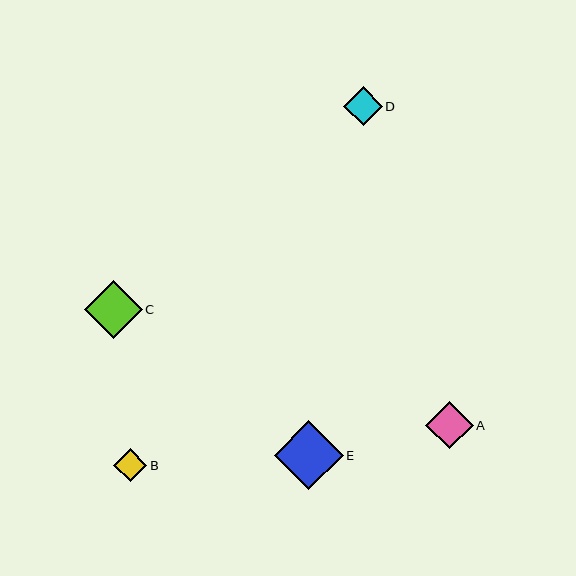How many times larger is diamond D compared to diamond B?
Diamond D is approximately 1.2 times the size of diamond B.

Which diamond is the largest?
Diamond E is the largest with a size of approximately 69 pixels.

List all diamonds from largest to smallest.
From largest to smallest: E, C, A, D, B.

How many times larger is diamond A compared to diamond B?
Diamond A is approximately 1.4 times the size of diamond B.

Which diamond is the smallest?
Diamond B is the smallest with a size of approximately 33 pixels.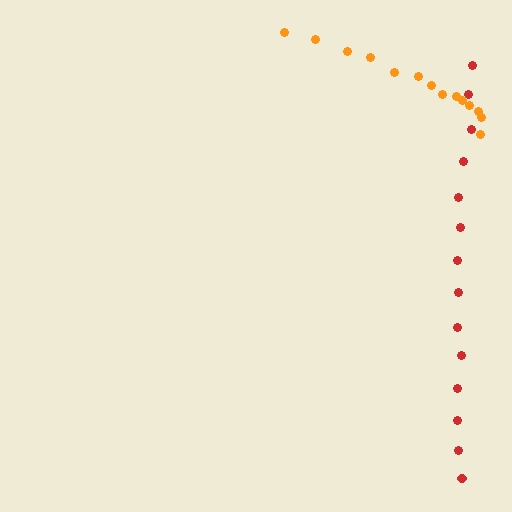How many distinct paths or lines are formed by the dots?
There are 2 distinct paths.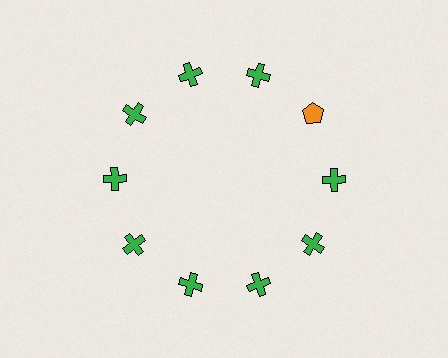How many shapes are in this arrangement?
There are 10 shapes arranged in a ring pattern.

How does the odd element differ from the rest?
It differs in both color (orange instead of green) and shape (pentagon instead of cross).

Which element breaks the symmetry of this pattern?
The orange pentagon at roughly the 2 o'clock position breaks the symmetry. All other shapes are green crosses.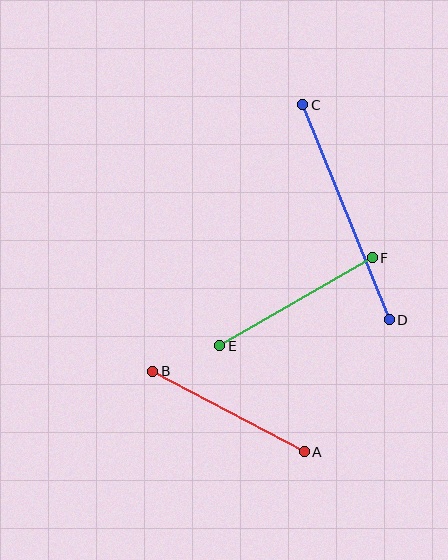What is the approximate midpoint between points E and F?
The midpoint is at approximately (296, 302) pixels.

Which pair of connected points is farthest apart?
Points C and D are farthest apart.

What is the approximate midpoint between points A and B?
The midpoint is at approximately (228, 411) pixels.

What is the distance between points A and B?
The distance is approximately 171 pixels.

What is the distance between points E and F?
The distance is approximately 176 pixels.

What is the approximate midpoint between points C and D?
The midpoint is at approximately (346, 212) pixels.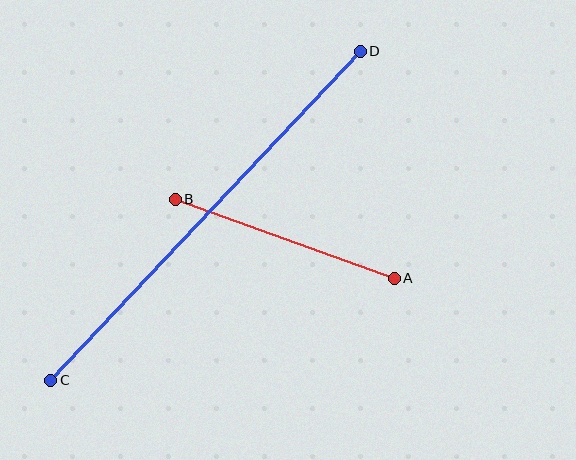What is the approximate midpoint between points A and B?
The midpoint is at approximately (285, 239) pixels.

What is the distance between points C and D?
The distance is approximately 452 pixels.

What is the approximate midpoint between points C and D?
The midpoint is at approximately (205, 216) pixels.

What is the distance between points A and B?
The distance is approximately 233 pixels.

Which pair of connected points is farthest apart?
Points C and D are farthest apart.